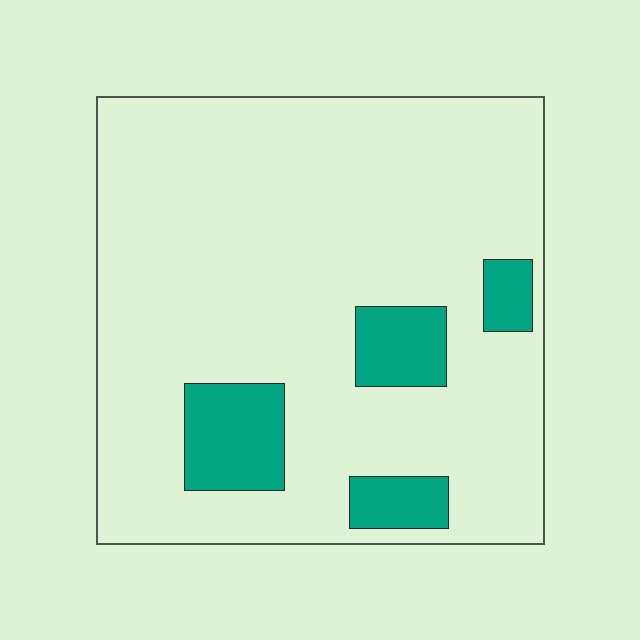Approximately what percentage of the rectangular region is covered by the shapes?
Approximately 15%.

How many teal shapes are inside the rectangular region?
4.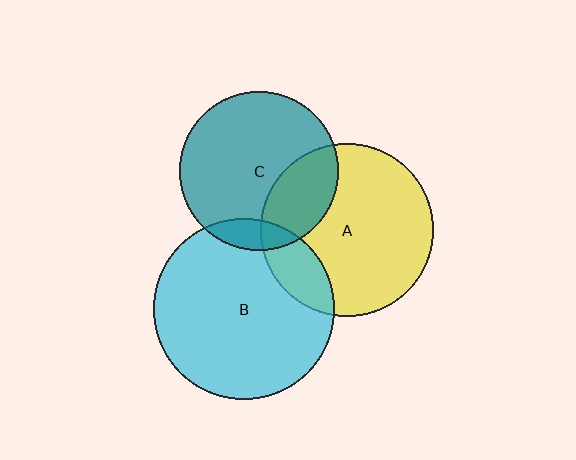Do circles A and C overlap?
Yes.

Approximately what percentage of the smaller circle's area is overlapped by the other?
Approximately 25%.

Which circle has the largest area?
Circle B (cyan).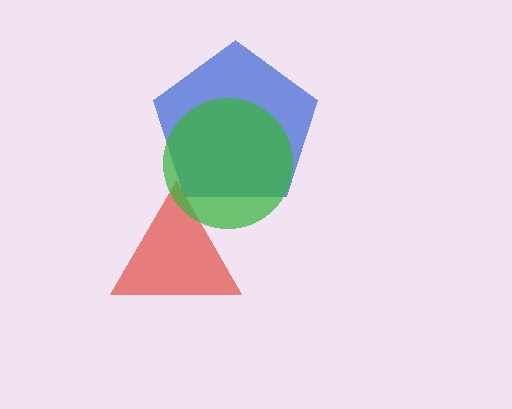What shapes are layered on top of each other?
The layered shapes are: a red triangle, a blue pentagon, a green circle.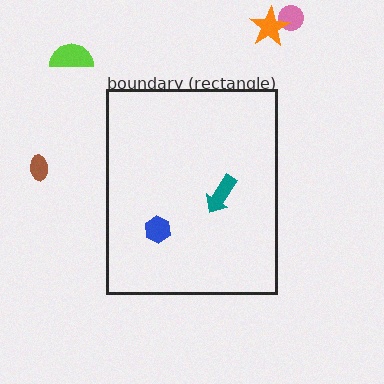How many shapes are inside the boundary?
2 inside, 4 outside.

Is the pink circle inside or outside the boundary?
Outside.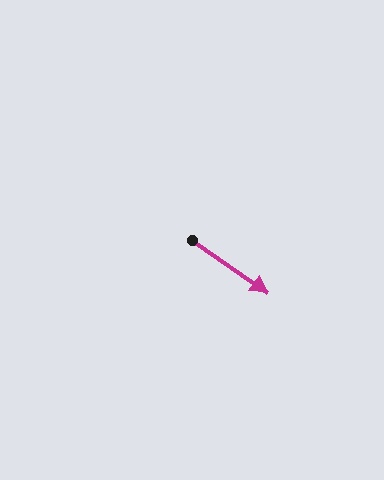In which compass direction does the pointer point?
Southeast.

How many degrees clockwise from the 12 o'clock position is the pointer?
Approximately 125 degrees.